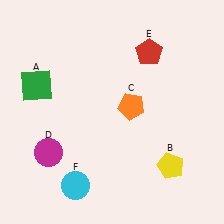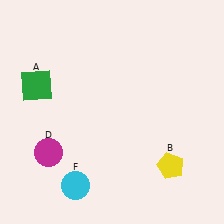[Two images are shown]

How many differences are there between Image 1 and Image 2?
There are 2 differences between the two images.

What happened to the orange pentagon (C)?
The orange pentagon (C) was removed in Image 2. It was in the top-right area of Image 1.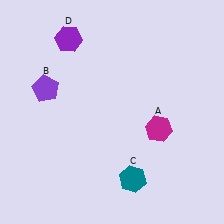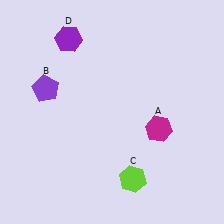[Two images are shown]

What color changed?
The hexagon (C) changed from teal in Image 1 to lime in Image 2.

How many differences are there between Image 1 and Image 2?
There is 1 difference between the two images.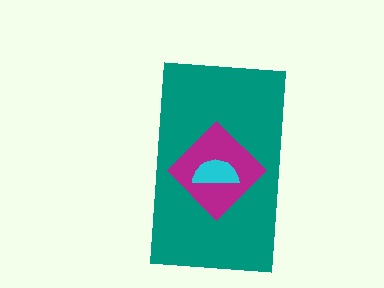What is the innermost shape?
The cyan semicircle.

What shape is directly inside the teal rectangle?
The magenta diamond.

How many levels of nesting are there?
3.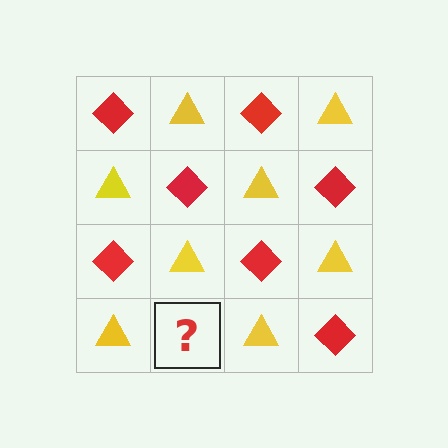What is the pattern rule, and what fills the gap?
The rule is that it alternates red diamond and yellow triangle in a checkerboard pattern. The gap should be filled with a red diamond.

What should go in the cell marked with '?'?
The missing cell should contain a red diamond.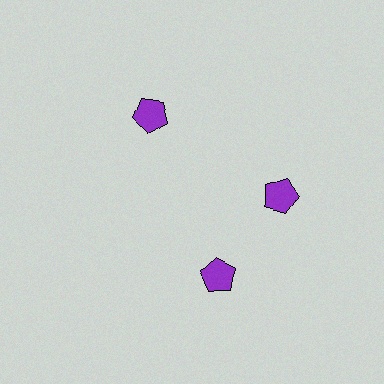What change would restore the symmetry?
The symmetry would be restored by rotating it back into even spacing with its neighbors so that all 3 pentagons sit at equal angles and equal distance from the center.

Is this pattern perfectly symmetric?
No. The 3 purple pentagons are arranged in a ring, but one element near the 7 o'clock position is rotated out of alignment along the ring, breaking the 3-fold rotational symmetry.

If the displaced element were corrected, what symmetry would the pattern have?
It would have 3-fold rotational symmetry — the pattern would map onto itself every 120 degrees.